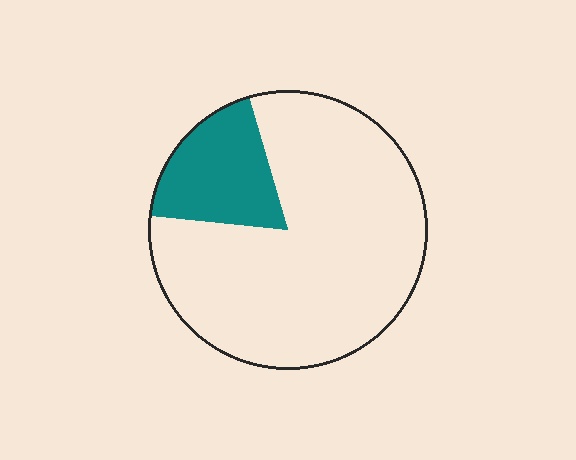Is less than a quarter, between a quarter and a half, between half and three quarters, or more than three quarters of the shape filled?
Less than a quarter.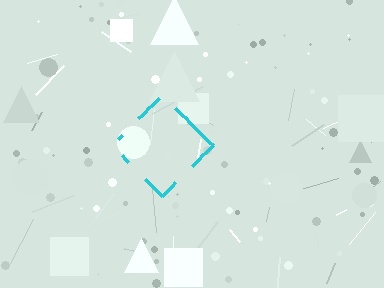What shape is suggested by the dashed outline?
The dashed outline suggests a diamond.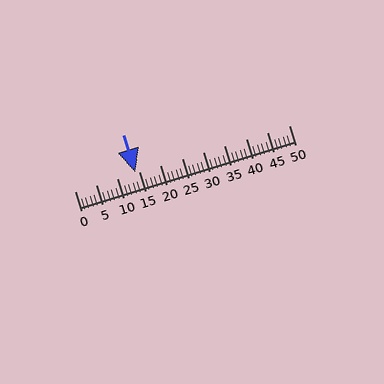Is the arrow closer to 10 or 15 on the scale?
The arrow is closer to 15.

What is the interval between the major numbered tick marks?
The major tick marks are spaced 5 units apart.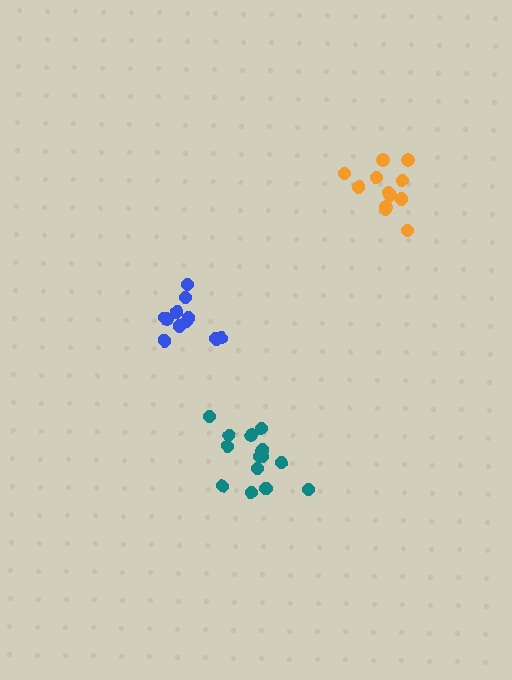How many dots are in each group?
Group 1: 12 dots, Group 2: 12 dots, Group 3: 15 dots (39 total).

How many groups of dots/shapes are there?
There are 3 groups.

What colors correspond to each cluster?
The clusters are colored: blue, orange, teal.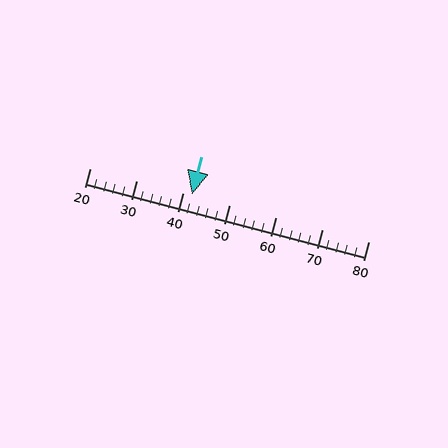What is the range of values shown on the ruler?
The ruler shows values from 20 to 80.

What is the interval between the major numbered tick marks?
The major tick marks are spaced 10 units apart.